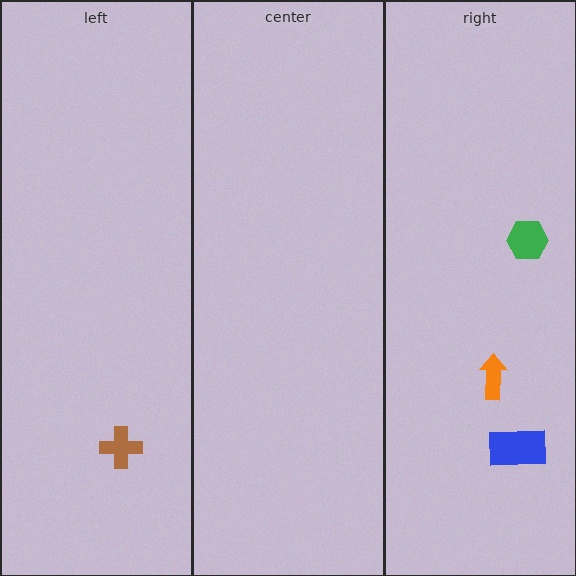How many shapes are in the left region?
1.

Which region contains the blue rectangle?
The right region.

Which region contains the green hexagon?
The right region.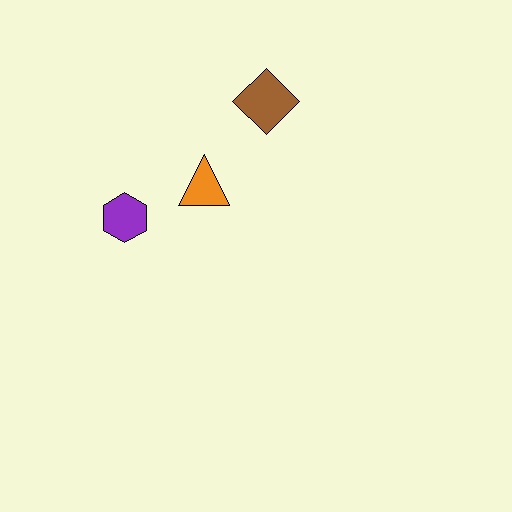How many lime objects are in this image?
There are no lime objects.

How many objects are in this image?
There are 3 objects.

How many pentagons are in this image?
There are no pentagons.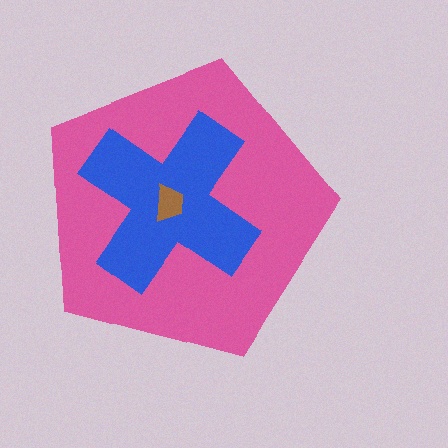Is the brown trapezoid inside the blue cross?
Yes.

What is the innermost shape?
The brown trapezoid.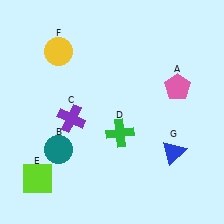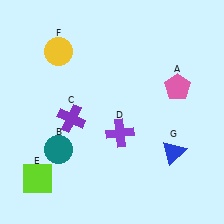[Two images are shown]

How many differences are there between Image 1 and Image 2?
There is 1 difference between the two images.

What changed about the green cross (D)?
In Image 1, D is green. In Image 2, it changed to purple.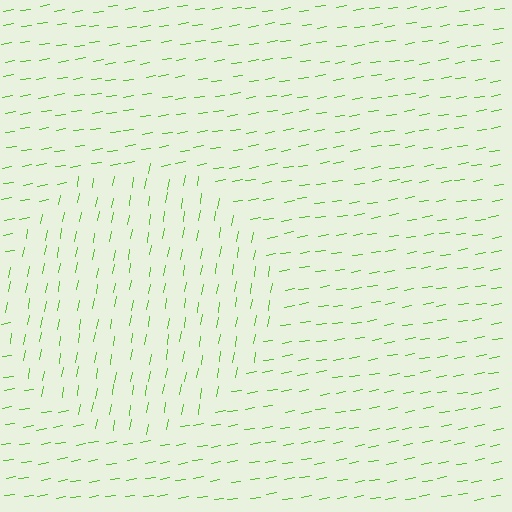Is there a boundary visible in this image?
Yes, there is a texture boundary formed by a change in line orientation.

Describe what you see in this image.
The image is filled with small lime line segments. A circle region in the image has lines oriented differently from the surrounding lines, creating a visible texture boundary.